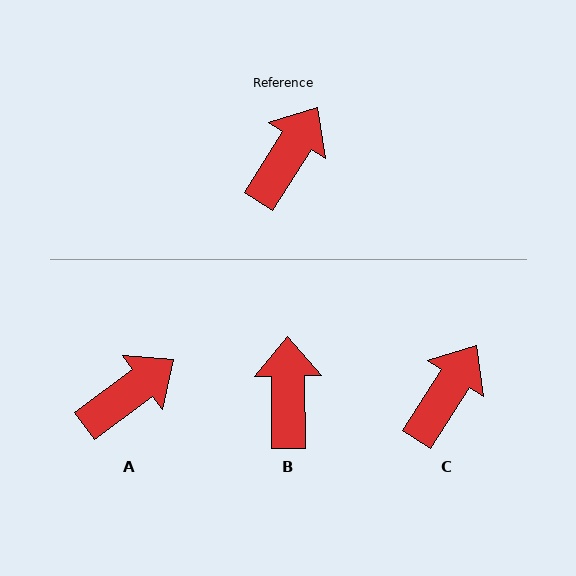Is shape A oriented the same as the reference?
No, it is off by about 21 degrees.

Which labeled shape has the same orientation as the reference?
C.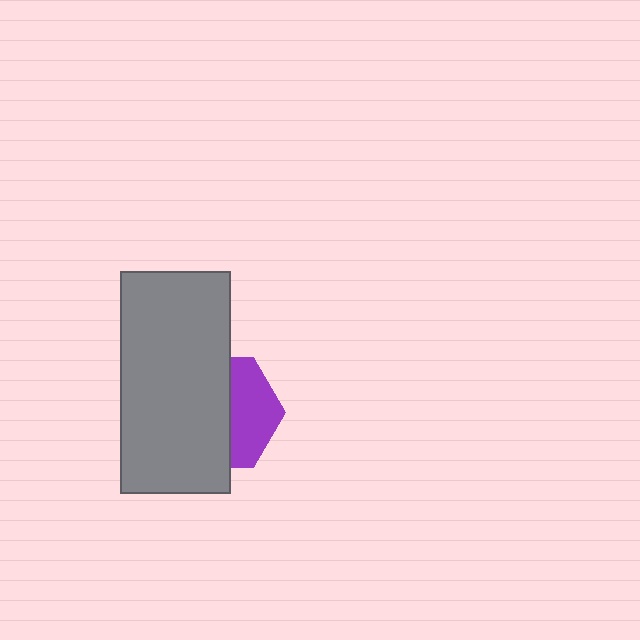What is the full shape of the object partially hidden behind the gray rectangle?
The partially hidden object is a purple hexagon.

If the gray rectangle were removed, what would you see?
You would see the complete purple hexagon.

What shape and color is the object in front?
The object in front is a gray rectangle.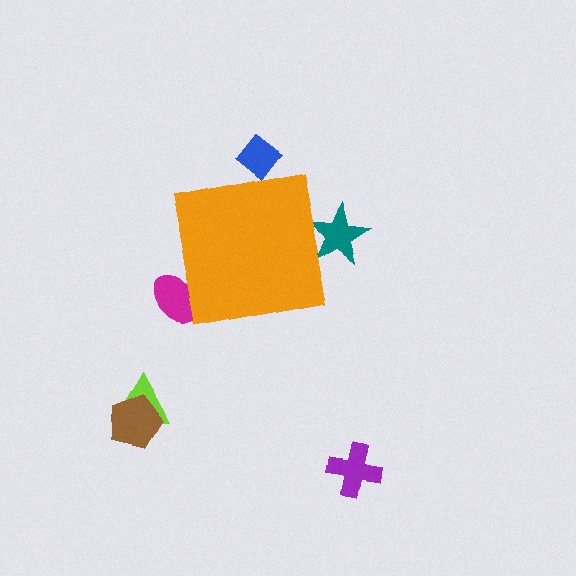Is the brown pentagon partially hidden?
No, the brown pentagon is fully visible.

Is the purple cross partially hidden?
No, the purple cross is fully visible.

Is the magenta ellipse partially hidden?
Yes, the magenta ellipse is partially hidden behind the orange square.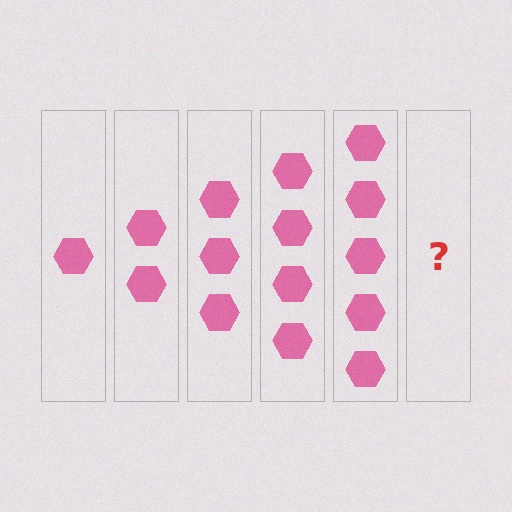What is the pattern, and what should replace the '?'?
The pattern is that each step adds one more hexagon. The '?' should be 6 hexagons.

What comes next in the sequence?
The next element should be 6 hexagons.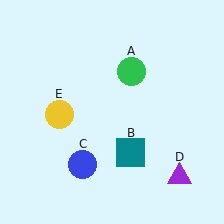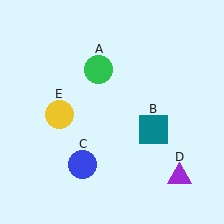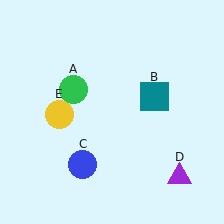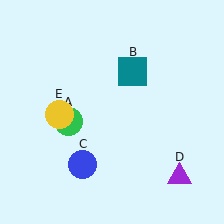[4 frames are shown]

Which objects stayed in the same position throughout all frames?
Blue circle (object C) and purple triangle (object D) and yellow circle (object E) remained stationary.